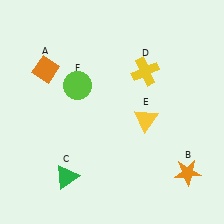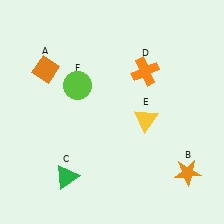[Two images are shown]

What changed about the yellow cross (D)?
In Image 1, D is yellow. In Image 2, it changed to orange.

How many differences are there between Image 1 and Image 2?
There is 1 difference between the two images.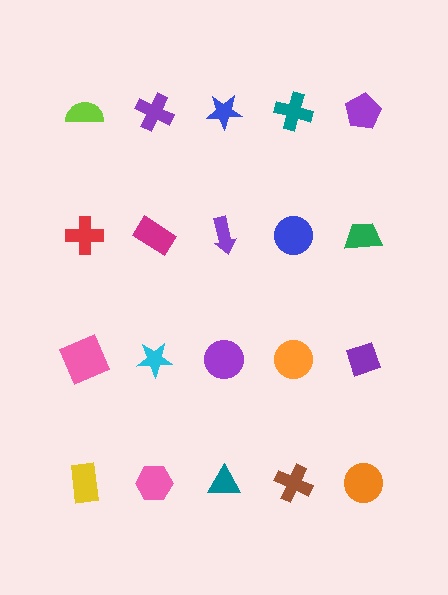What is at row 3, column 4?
An orange circle.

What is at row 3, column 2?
A cyan star.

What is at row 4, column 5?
An orange circle.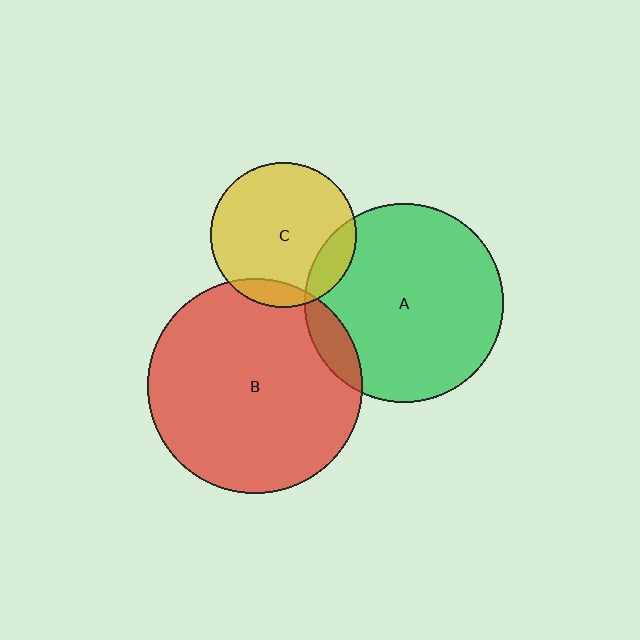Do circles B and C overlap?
Yes.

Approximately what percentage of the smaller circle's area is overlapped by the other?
Approximately 10%.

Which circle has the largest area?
Circle B (red).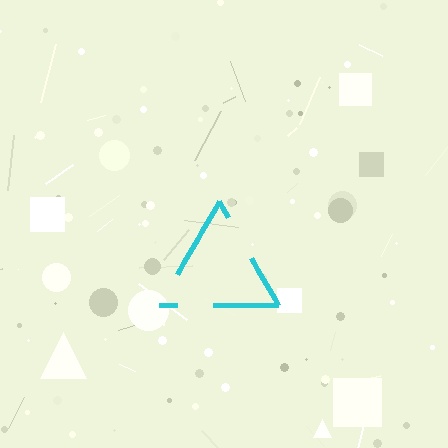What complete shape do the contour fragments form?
The contour fragments form a triangle.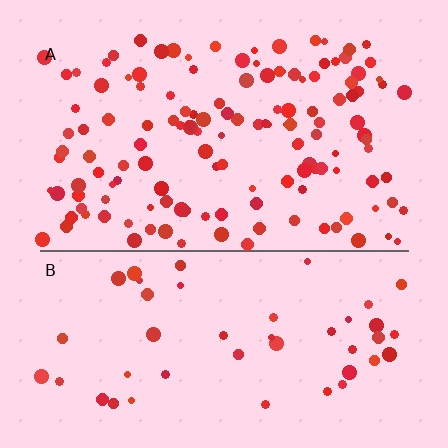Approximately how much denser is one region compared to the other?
Approximately 2.9× — region A over region B.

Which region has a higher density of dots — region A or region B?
A (the top).